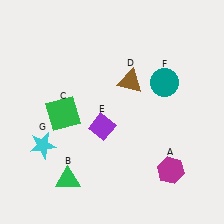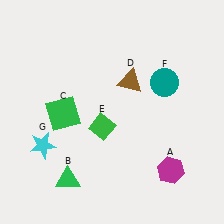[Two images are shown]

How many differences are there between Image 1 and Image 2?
There is 1 difference between the two images.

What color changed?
The diamond (E) changed from purple in Image 1 to green in Image 2.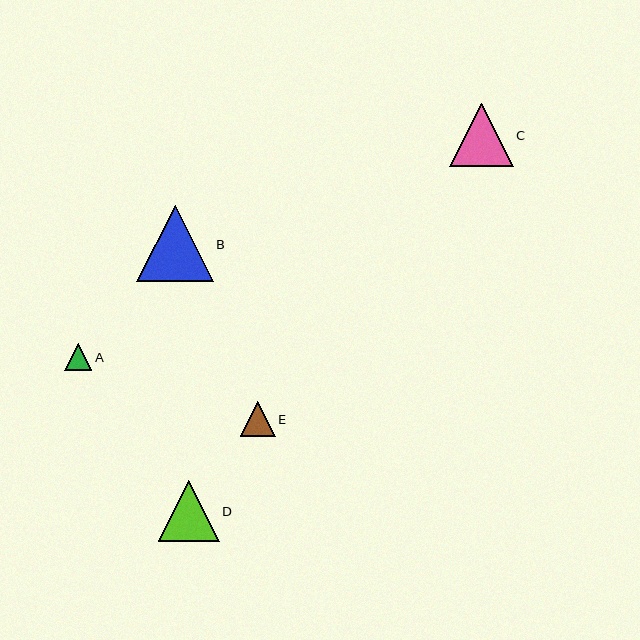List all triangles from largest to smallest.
From largest to smallest: B, C, D, E, A.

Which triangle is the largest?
Triangle B is the largest with a size of approximately 76 pixels.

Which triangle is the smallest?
Triangle A is the smallest with a size of approximately 27 pixels.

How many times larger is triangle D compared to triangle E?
Triangle D is approximately 1.8 times the size of triangle E.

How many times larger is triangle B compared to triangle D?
Triangle B is approximately 1.3 times the size of triangle D.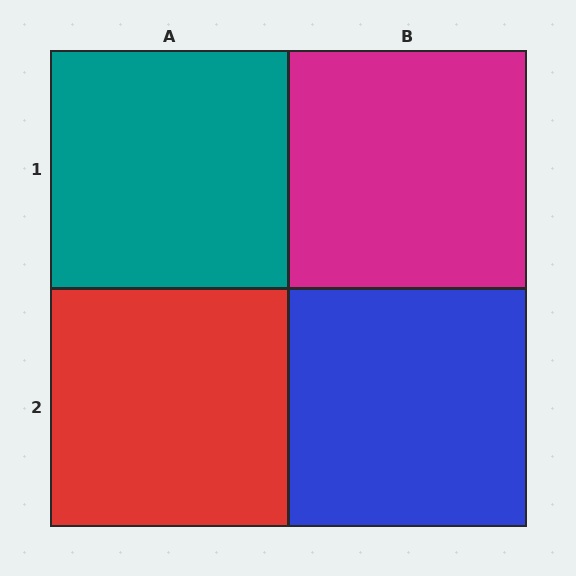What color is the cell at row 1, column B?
Magenta.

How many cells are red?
1 cell is red.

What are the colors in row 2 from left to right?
Red, blue.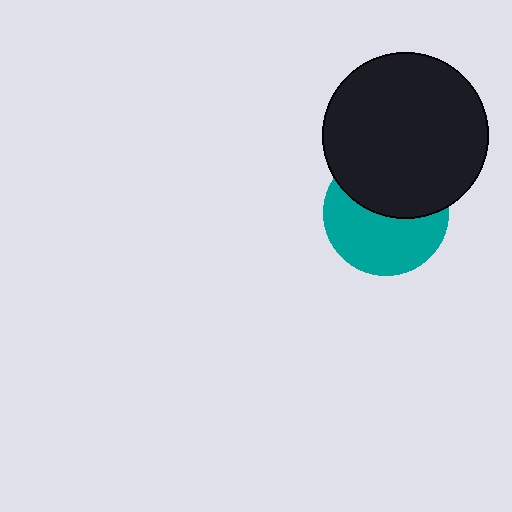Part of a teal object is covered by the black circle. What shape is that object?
It is a circle.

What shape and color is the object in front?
The object in front is a black circle.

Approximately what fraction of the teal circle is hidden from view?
Roughly 45% of the teal circle is hidden behind the black circle.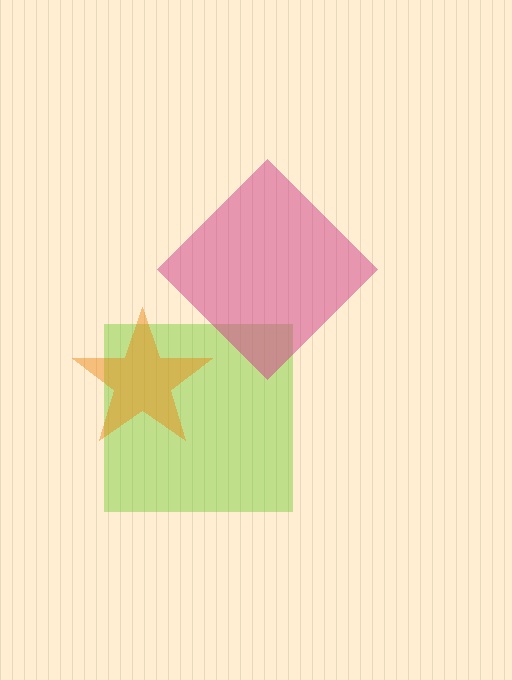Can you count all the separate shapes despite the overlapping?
Yes, there are 3 separate shapes.